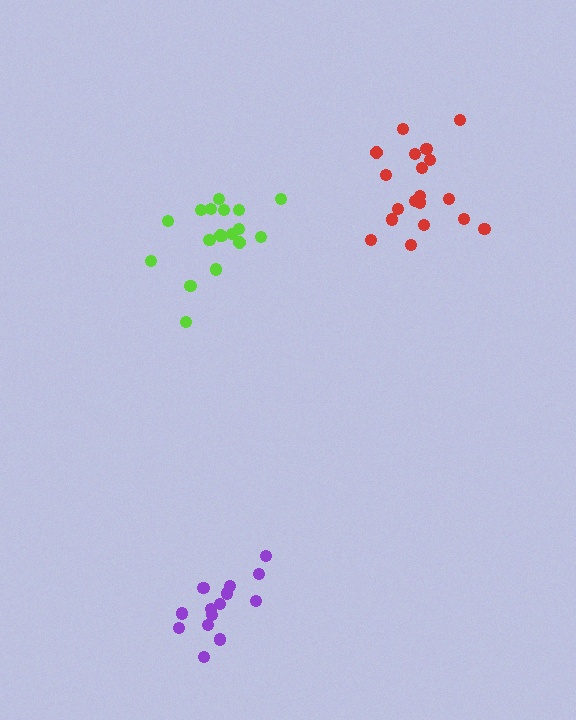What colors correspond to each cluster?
The clusters are colored: purple, lime, red.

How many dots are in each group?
Group 1: 14 dots, Group 2: 18 dots, Group 3: 19 dots (51 total).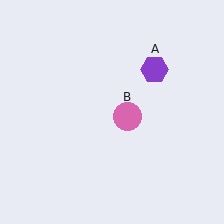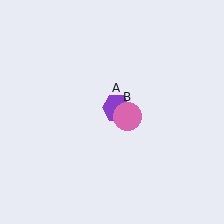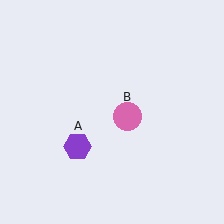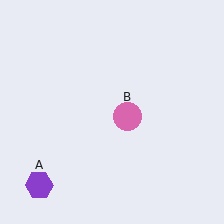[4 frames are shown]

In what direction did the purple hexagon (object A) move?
The purple hexagon (object A) moved down and to the left.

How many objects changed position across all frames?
1 object changed position: purple hexagon (object A).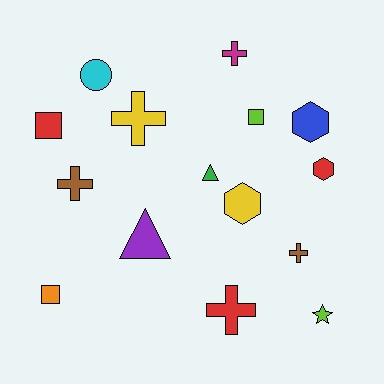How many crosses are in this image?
There are 5 crosses.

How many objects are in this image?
There are 15 objects.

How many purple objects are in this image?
There is 1 purple object.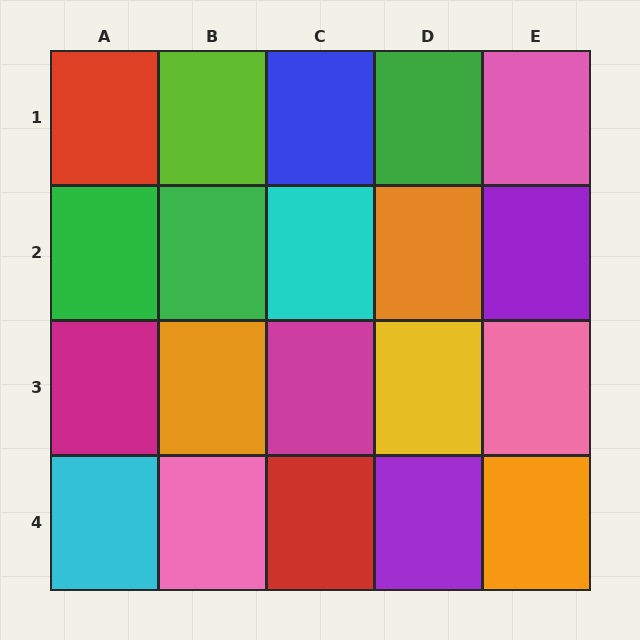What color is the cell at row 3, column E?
Pink.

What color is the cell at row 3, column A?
Magenta.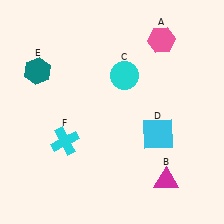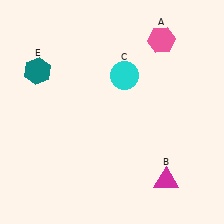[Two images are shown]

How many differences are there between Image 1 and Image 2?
There are 2 differences between the two images.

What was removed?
The cyan square (D), the cyan cross (F) were removed in Image 2.